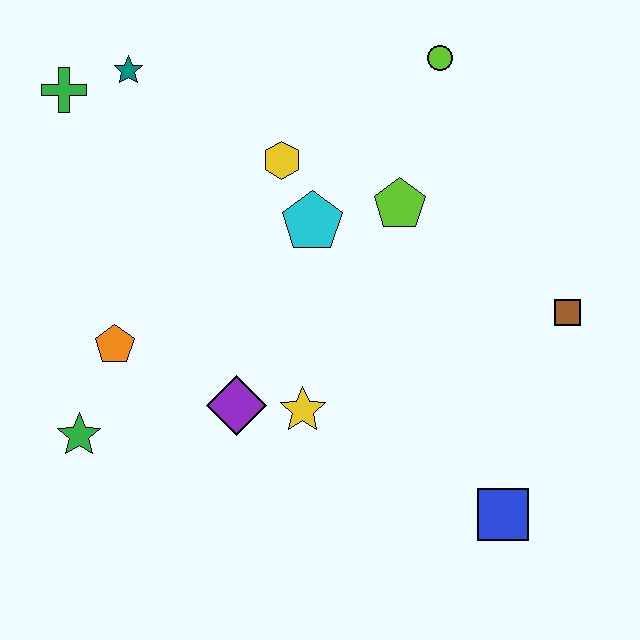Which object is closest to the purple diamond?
The yellow star is closest to the purple diamond.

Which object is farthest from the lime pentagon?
The green star is farthest from the lime pentagon.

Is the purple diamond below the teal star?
Yes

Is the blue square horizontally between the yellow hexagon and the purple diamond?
No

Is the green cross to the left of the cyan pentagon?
Yes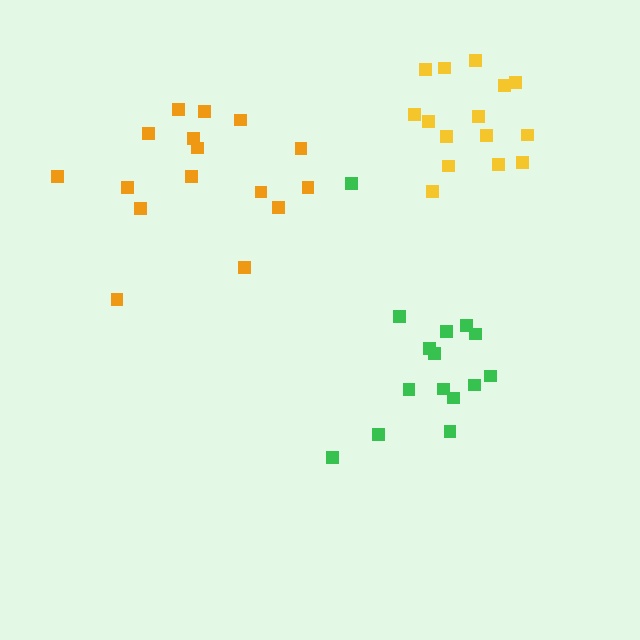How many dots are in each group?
Group 1: 15 dots, Group 2: 16 dots, Group 3: 15 dots (46 total).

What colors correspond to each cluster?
The clusters are colored: green, orange, yellow.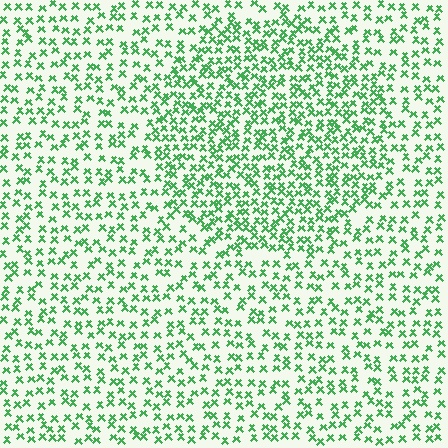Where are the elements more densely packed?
The elements are more densely packed inside the circle boundary.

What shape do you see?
I see a circle.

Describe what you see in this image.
The image contains small green elements arranged at two different densities. A circle-shaped region is visible where the elements are more densely packed than the surrounding area.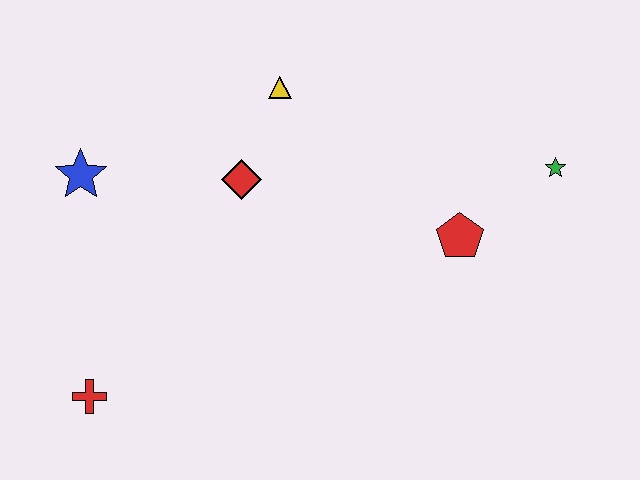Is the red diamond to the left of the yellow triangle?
Yes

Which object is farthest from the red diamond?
The green star is farthest from the red diamond.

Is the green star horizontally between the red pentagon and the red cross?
No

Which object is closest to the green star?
The red pentagon is closest to the green star.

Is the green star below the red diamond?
No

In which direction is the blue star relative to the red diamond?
The blue star is to the left of the red diamond.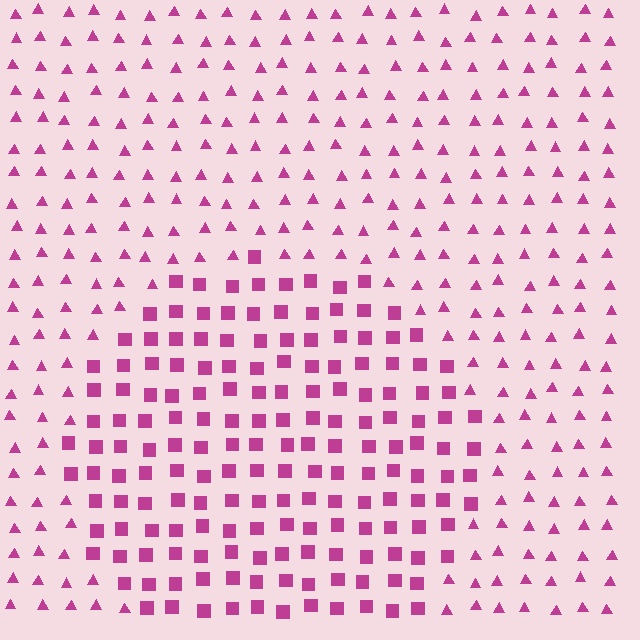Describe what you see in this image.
The image is filled with small magenta elements arranged in a uniform grid. A circle-shaped region contains squares, while the surrounding area contains triangles. The boundary is defined purely by the change in element shape.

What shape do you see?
I see a circle.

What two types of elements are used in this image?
The image uses squares inside the circle region and triangles outside it.